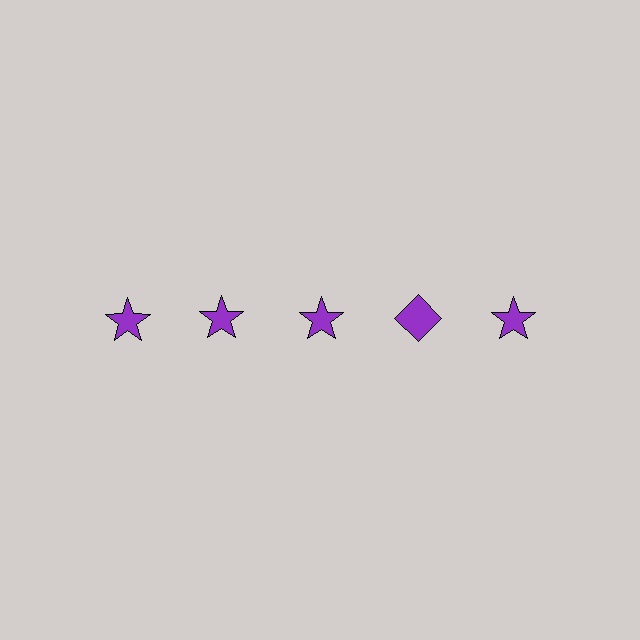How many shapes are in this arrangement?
There are 5 shapes arranged in a grid pattern.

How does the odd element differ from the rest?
It has a different shape: diamond instead of star.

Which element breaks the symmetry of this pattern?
The purple diamond in the top row, second from right column breaks the symmetry. All other shapes are purple stars.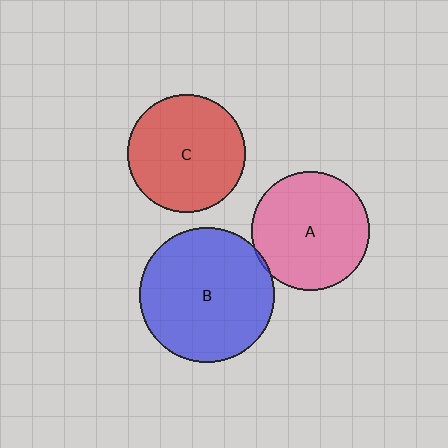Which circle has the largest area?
Circle B (blue).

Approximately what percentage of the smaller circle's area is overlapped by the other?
Approximately 5%.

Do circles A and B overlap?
Yes.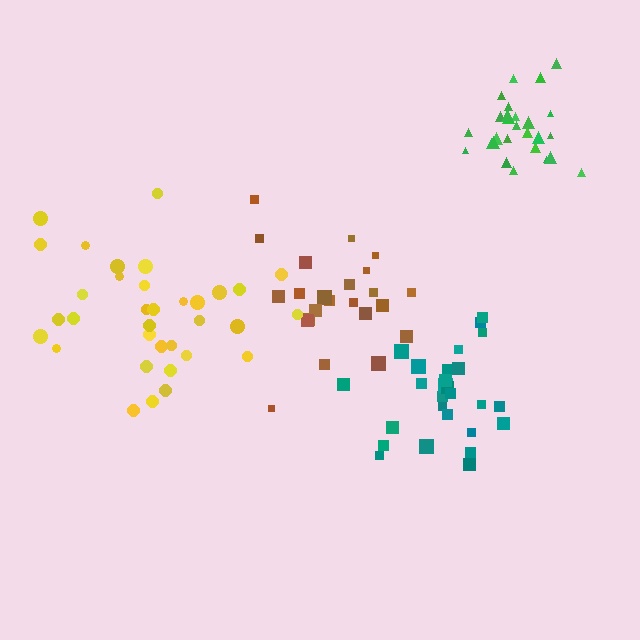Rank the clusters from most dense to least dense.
green, teal, brown, yellow.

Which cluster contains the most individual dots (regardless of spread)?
Yellow (34).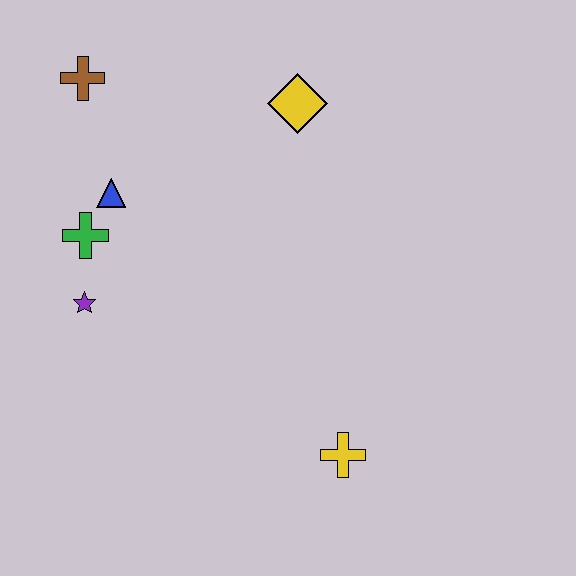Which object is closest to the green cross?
The blue triangle is closest to the green cross.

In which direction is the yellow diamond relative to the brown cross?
The yellow diamond is to the right of the brown cross.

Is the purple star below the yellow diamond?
Yes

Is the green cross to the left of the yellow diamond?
Yes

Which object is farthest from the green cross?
The yellow cross is farthest from the green cross.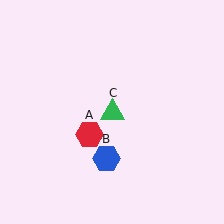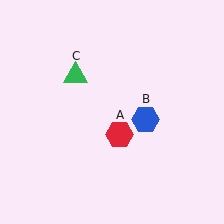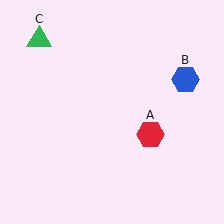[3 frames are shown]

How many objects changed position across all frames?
3 objects changed position: red hexagon (object A), blue hexagon (object B), green triangle (object C).